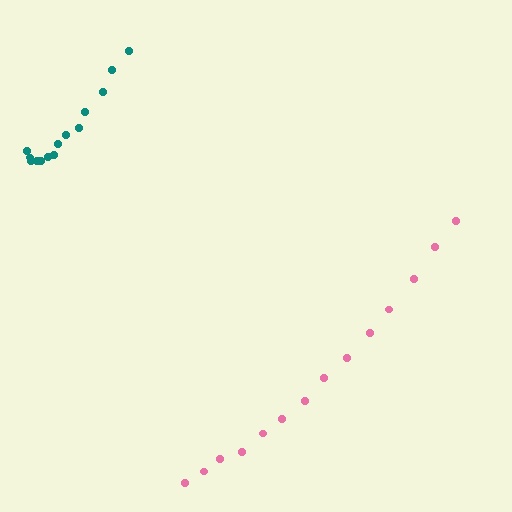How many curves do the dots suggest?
There are 2 distinct paths.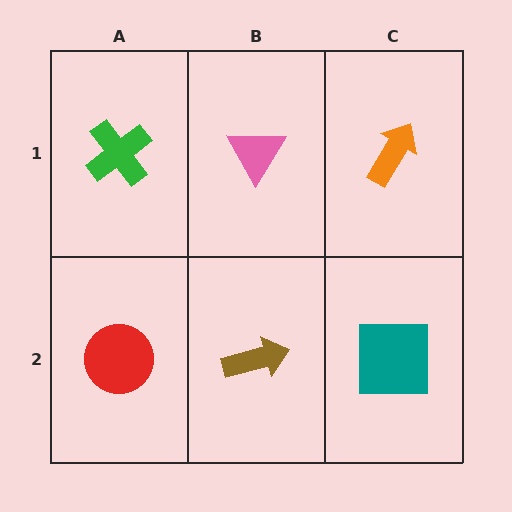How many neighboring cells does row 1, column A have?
2.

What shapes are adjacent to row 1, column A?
A red circle (row 2, column A), a pink triangle (row 1, column B).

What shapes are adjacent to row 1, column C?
A teal square (row 2, column C), a pink triangle (row 1, column B).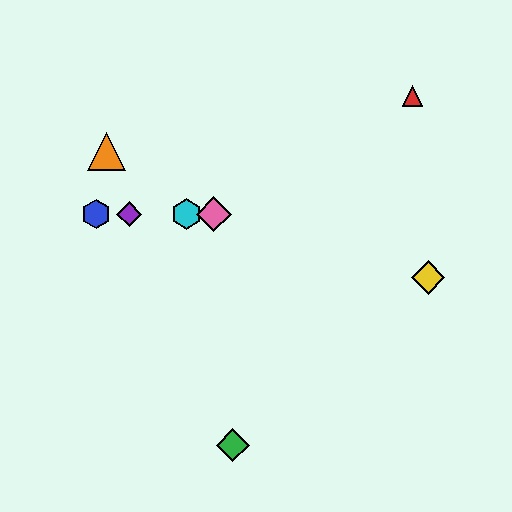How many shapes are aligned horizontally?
4 shapes (the blue hexagon, the purple diamond, the cyan hexagon, the pink diamond) are aligned horizontally.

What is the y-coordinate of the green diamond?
The green diamond is at y≈445.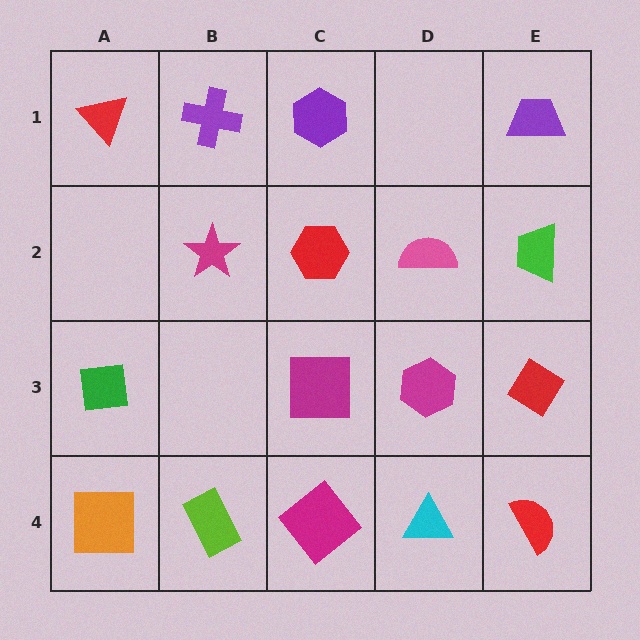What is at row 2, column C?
A red hexagon.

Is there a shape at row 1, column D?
No, that cell is empty.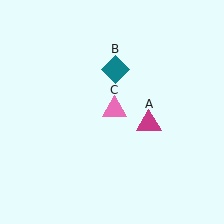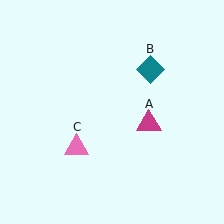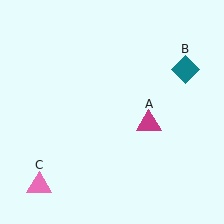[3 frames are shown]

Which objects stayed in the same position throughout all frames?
Magenta triangle (object A) remained stationary.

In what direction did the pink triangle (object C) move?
The pink triangle (object C) moved down and to the left.